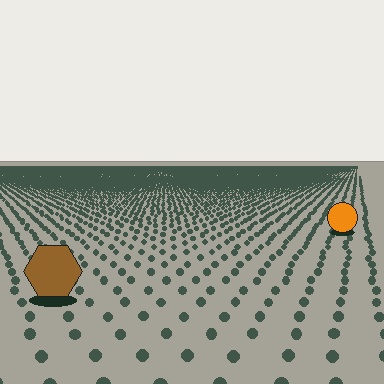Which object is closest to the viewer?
The brown hexagon is closest. The texture marks near it are larger and more spread out.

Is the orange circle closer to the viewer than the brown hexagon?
No. The brown hexagon is closer — you can tell from the texture gradient: the ground texture is coarser near it.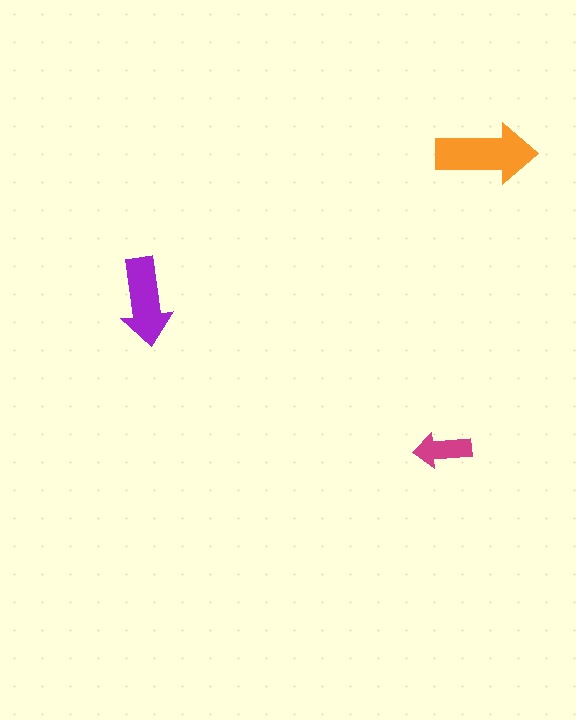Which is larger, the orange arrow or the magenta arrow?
The orange one.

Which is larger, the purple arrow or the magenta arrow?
The purple one.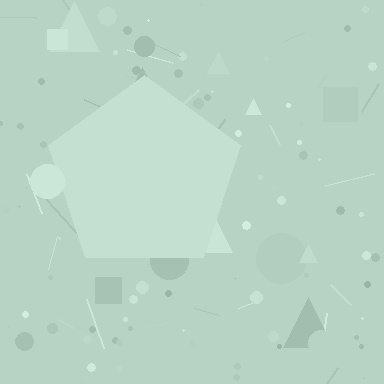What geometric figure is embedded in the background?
A pentagon is embedded in the background.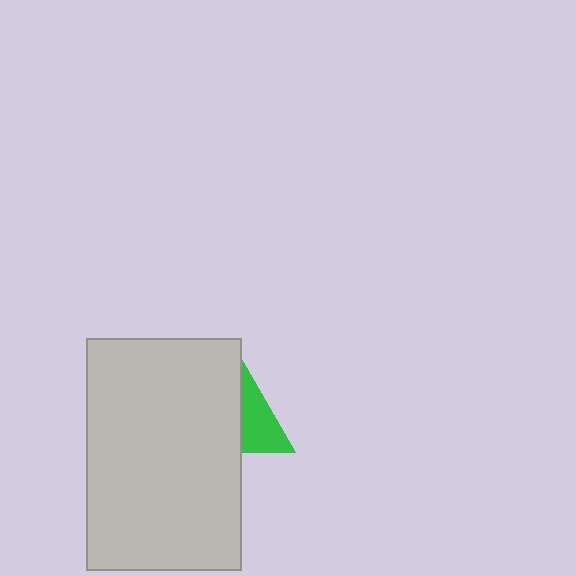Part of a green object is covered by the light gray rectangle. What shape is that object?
It is a triangle.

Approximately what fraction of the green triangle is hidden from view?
Roughly 59% of the green triangle is hidden behind the light gray rectangle.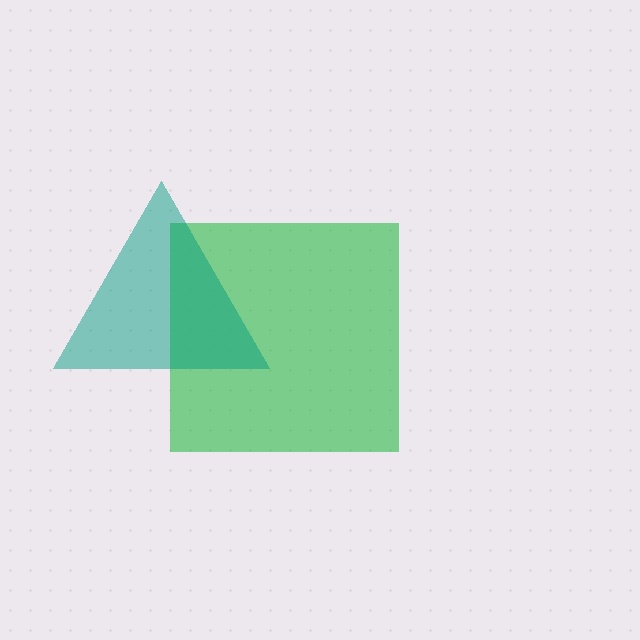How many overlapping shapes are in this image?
There are 2 overlapping shapes in the image.